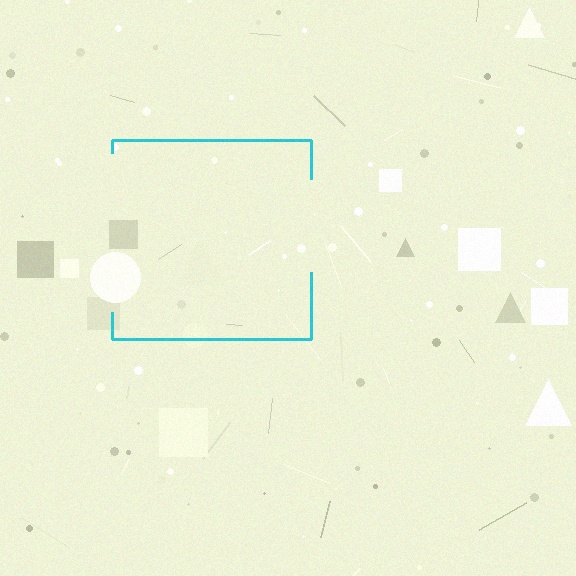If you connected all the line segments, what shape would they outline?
They would outline a square.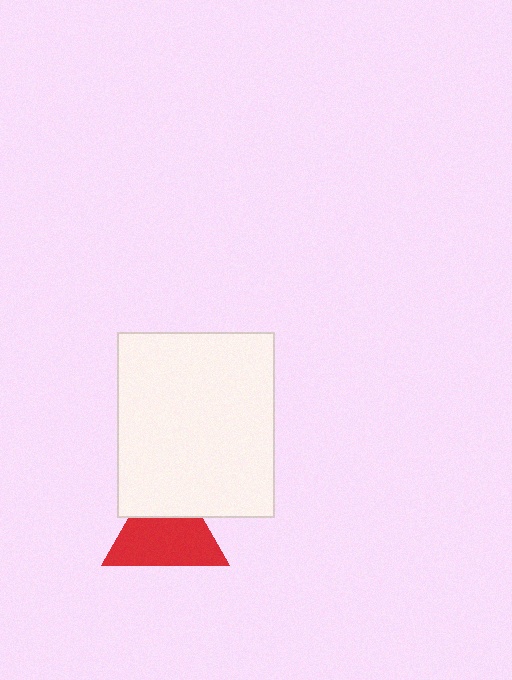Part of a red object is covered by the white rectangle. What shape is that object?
It is a triangle.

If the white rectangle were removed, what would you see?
You would see the complete red triangle.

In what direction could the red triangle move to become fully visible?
The red triangle could move down. That would shift it out from behind the white rectangle entirely.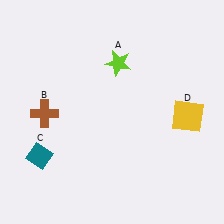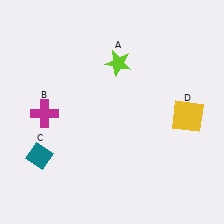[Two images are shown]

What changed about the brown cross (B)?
In Image 1, B is brown. In Image 2, it changed to magenta.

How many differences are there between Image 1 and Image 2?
There is 1 difference between the two images.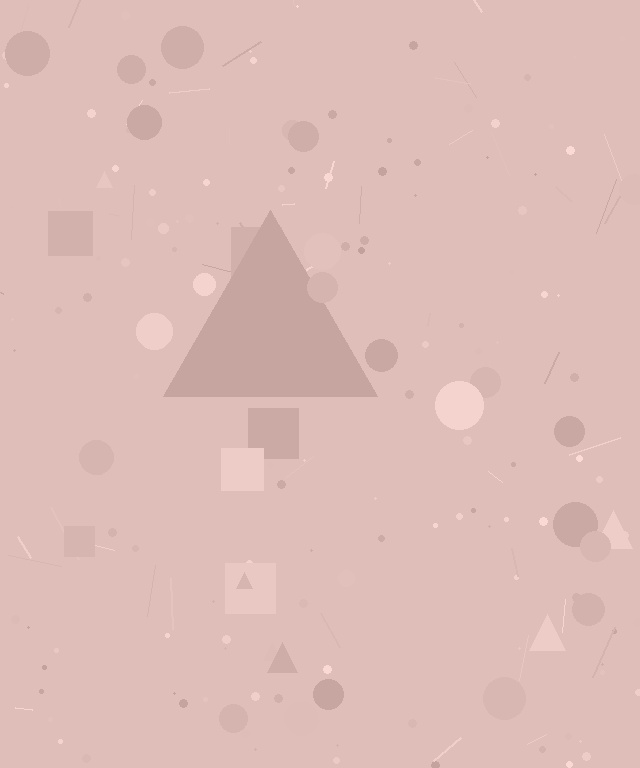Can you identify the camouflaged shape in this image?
The camouflaged shape is a triangle.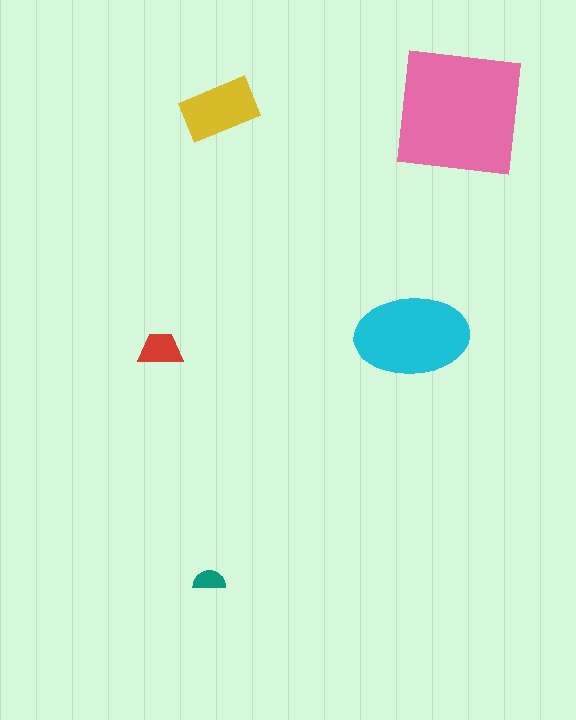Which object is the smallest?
The teal semicircle.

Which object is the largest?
The pink square.